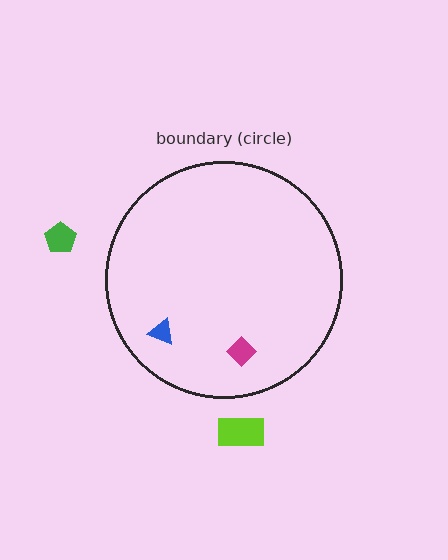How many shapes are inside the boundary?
2 inside, 2 outside.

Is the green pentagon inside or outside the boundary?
Outside.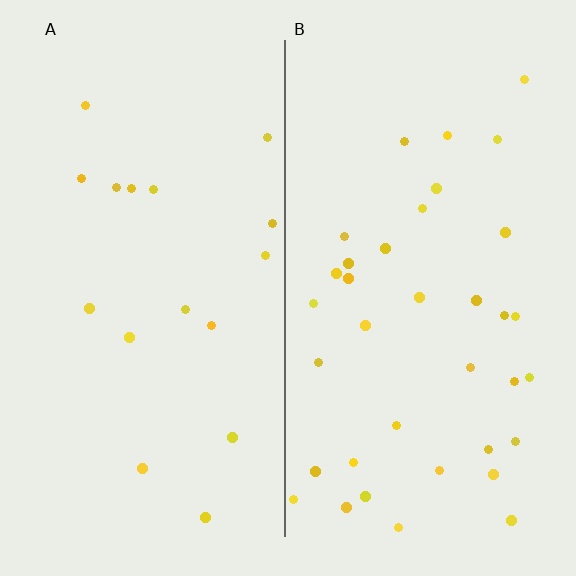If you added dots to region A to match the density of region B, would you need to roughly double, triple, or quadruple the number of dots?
Approximately double.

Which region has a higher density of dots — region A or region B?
B (the right).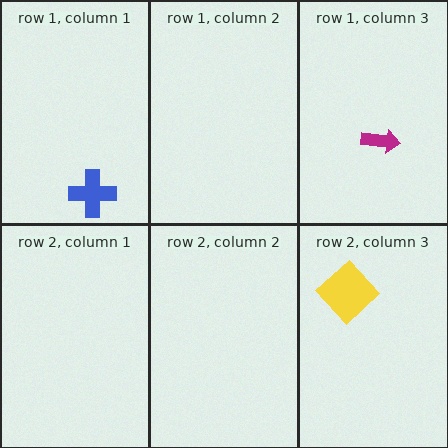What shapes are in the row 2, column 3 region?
The yellow diamond.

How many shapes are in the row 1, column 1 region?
1.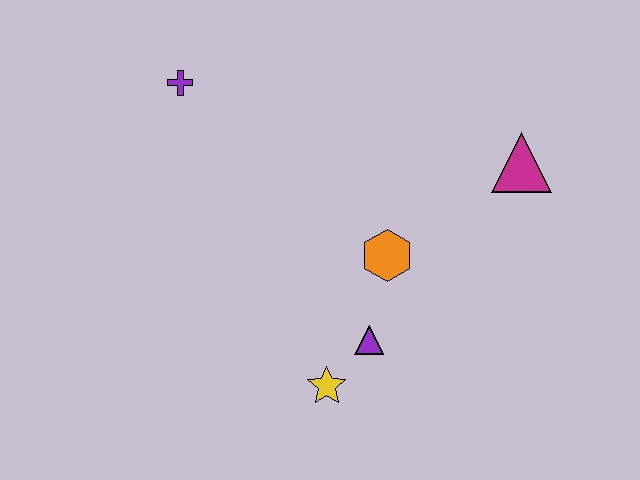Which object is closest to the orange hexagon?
The purple triangle is closest to the orange hexagon.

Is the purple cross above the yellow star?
Yes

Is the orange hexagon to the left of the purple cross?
No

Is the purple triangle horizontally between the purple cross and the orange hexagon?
Yes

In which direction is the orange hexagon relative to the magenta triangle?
The orange hexagon is to the left of the magenta triangle.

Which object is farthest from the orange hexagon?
The purple cross is farthest from the orange hexagon.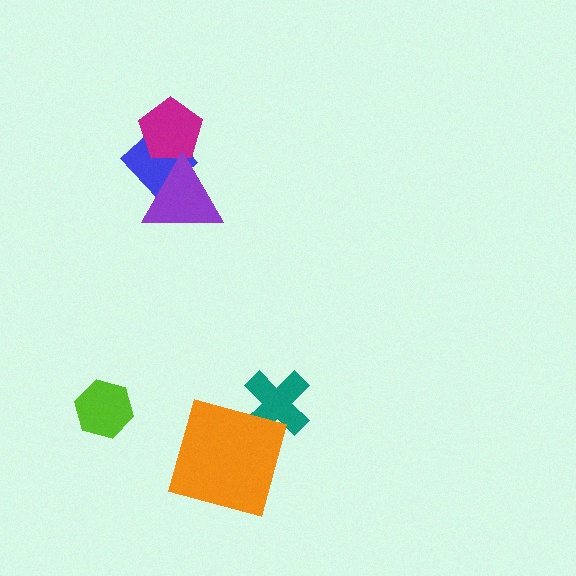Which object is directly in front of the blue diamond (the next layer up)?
The magenta pentagon is directly in front of the blue diamond.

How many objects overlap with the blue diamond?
2 objects overlap with the blue diamond.